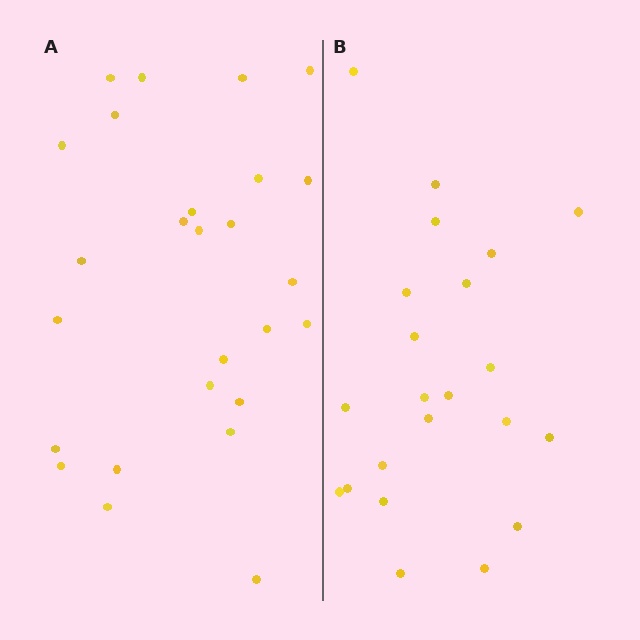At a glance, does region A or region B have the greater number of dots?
Region A (the left region) has more dots.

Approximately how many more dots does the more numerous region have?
Region A has about 4 more dots than region B.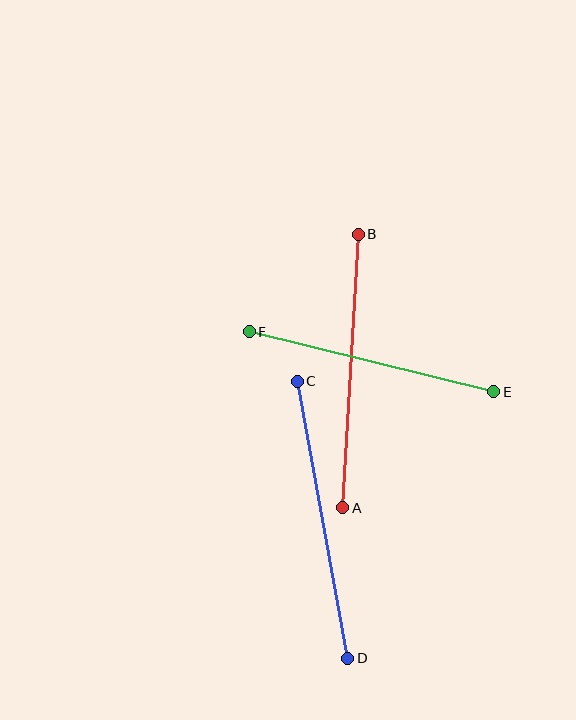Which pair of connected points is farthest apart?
Points C and D are farthest apart.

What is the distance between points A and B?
The distance is approximately 274 pixels.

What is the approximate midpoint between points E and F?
The midpoint is at approximately (372, 362) pixels.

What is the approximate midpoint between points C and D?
The midpoint is at approximately (322, 520) pixels.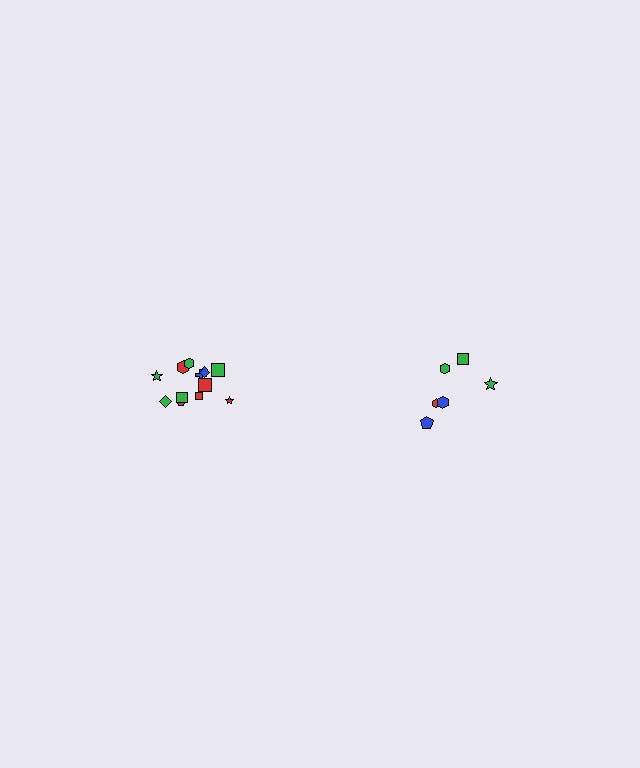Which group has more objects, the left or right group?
The left group.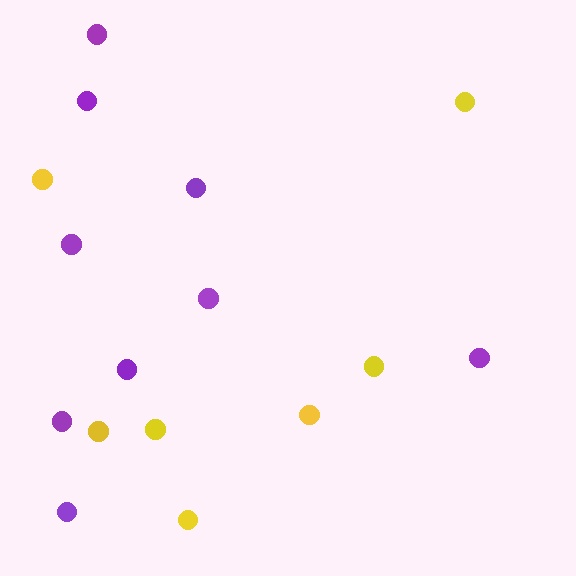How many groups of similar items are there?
There are 2 groups: one group of purple circles (9) and one group of yellow circles (7).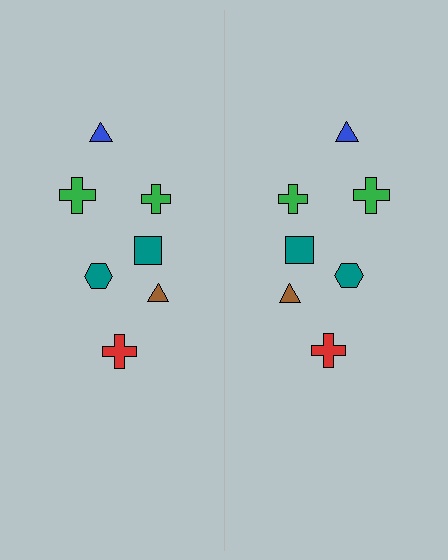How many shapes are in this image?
There are 14 shapes in this image.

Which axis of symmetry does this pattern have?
The pattern has a vertical axis of symmetry running through the center of the image.